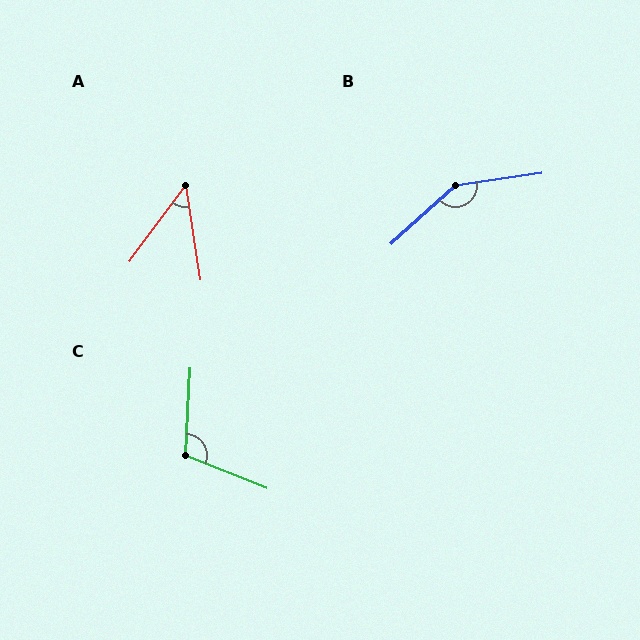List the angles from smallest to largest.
A (45°), C (109°), B (146°).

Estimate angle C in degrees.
Approximately 109 degrees.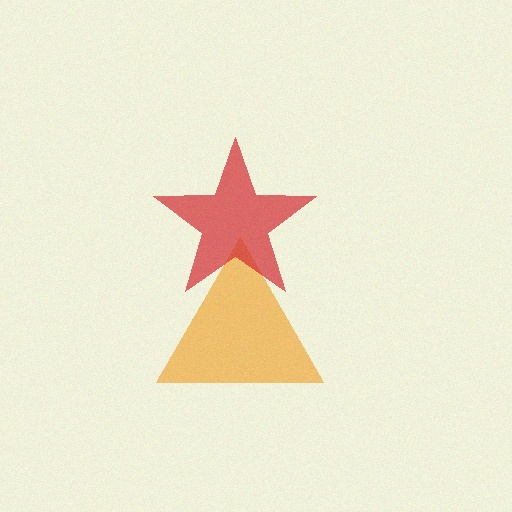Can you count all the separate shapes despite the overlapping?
Yes, there are 2 separate shapes.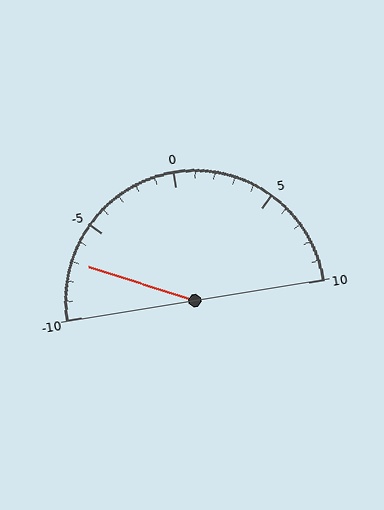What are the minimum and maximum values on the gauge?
The gauge ranges from -10 to 10.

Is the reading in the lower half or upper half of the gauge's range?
The reading is in the lower half of the range (-10 to 10).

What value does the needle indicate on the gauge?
The needle indicates approximately -7.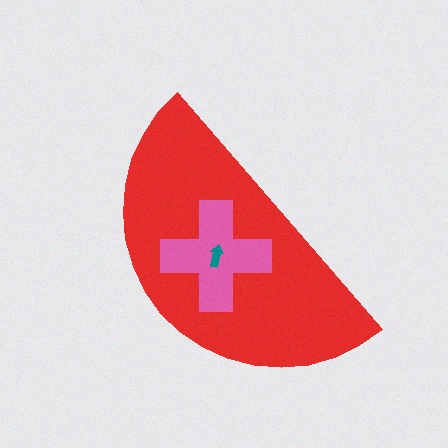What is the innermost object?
The teal arrow.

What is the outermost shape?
The red semicircle.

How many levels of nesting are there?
3.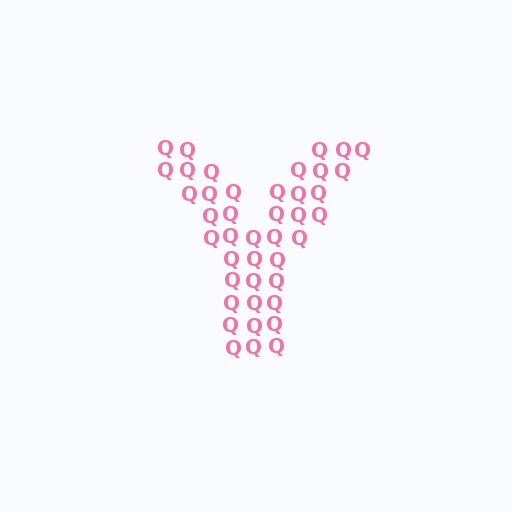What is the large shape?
The large shape is the letter Y.